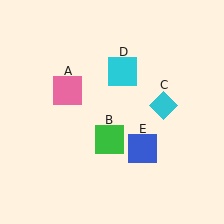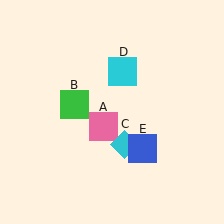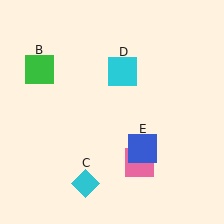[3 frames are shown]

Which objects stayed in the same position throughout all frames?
Cyan square (object D) and blue square (object E) remained stationary.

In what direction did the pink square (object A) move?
The pink square (object A) moved down and to the right.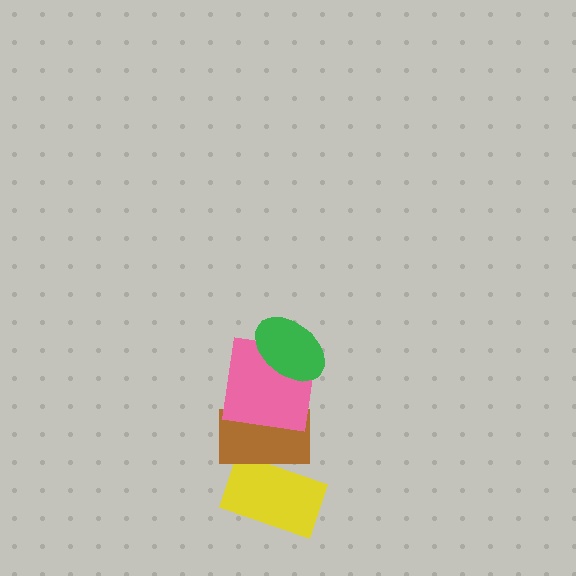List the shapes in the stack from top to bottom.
From top to bottom: the green ellipse, the pink square, the brown rectangle, the yellow rectangle.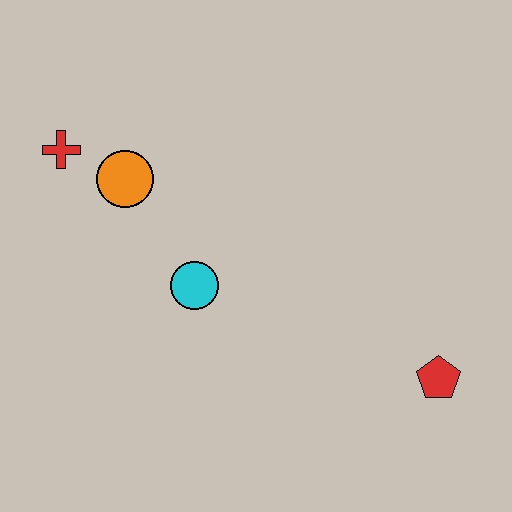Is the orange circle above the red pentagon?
Yes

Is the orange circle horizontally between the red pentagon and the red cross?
Yes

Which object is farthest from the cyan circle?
The red pentagon is farthest from the cyan circle.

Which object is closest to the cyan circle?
The orange circle is closest to the cyan circle.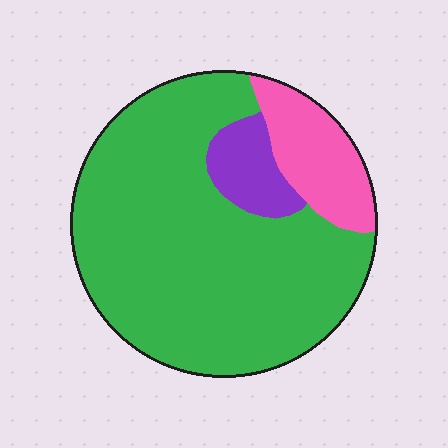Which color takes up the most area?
Green, at roughly 75%.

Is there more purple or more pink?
Pink.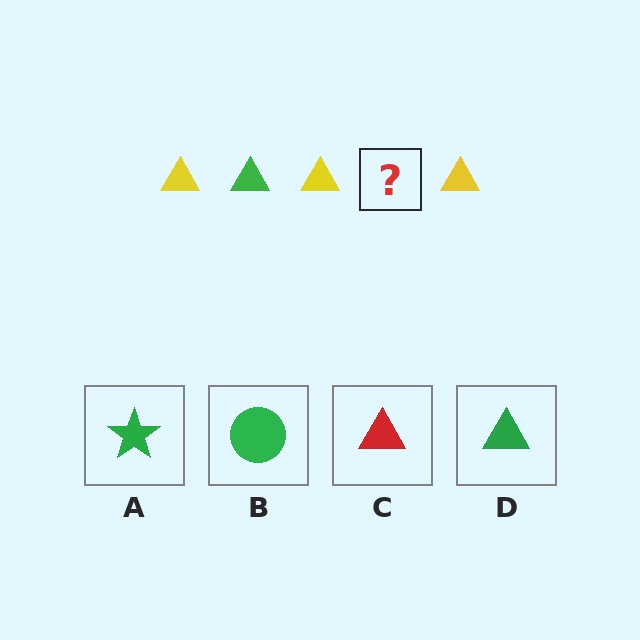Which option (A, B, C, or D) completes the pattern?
D.